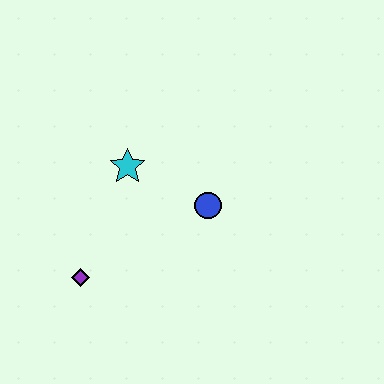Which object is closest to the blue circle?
The cyan star is closest to the blue circle.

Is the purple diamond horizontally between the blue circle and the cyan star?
No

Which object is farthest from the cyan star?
The purple diamond is farthest from the cyan star.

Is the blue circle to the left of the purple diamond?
No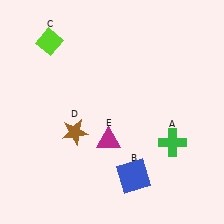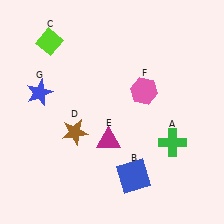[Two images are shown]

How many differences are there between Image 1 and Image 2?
There are 2 differences between the two images.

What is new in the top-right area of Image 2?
A pink hexagon (F) was added in the top-right area of Image 2.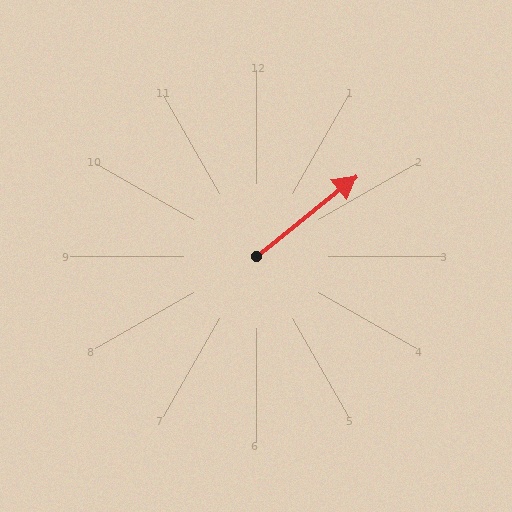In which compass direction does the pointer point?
Northeast.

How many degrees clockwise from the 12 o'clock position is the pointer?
Approximately 51 degrees.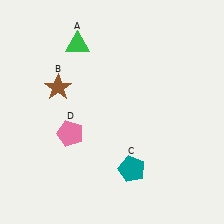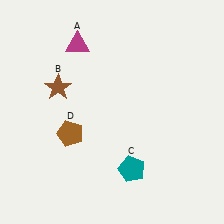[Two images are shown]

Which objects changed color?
A changed from green to magenta. D changed from pink to brown.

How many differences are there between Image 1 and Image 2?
There are 2 differences between the two images.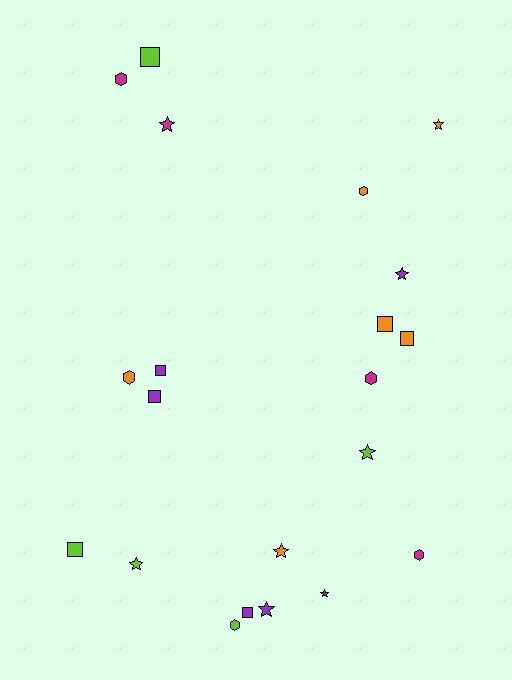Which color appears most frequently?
Orange, with 6 objects.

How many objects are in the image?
There are 21 objects.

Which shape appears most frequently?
Star, with 8 objects.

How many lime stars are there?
There are 2 lime stars.